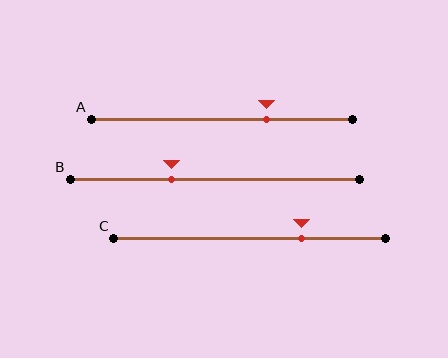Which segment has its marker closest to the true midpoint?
Segment B has its marker closest to the true midpoint.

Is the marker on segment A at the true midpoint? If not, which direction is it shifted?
No, the marker on segment A is shifted to the right by about 17% of the segment length.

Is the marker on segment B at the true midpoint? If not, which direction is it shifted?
No, the marker on segment B is shifted to the left by about 15% of the segment length.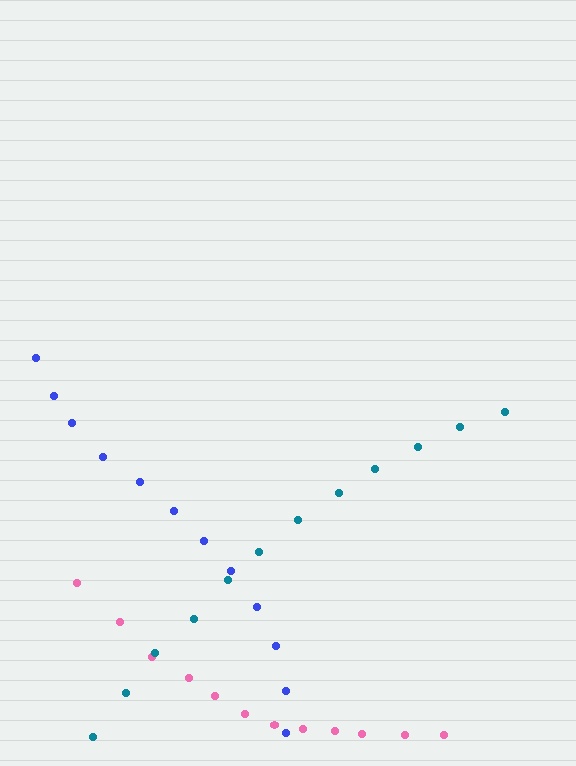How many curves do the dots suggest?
There are 3 distinct paths.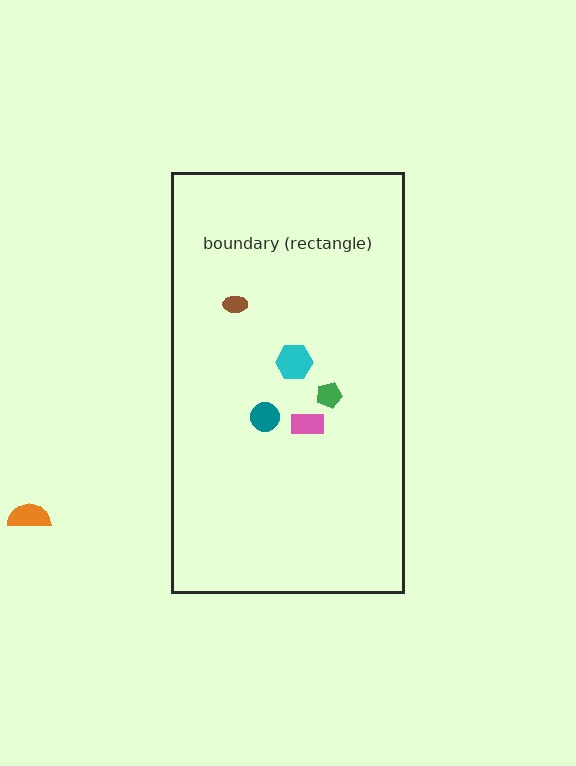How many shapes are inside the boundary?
5 inside, 1 outside.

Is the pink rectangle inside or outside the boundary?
Inside.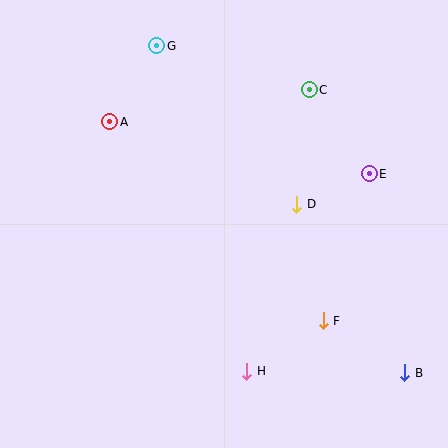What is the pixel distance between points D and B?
The distance between D and B is 200 pixels.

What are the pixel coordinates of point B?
Point B is at (404, 373).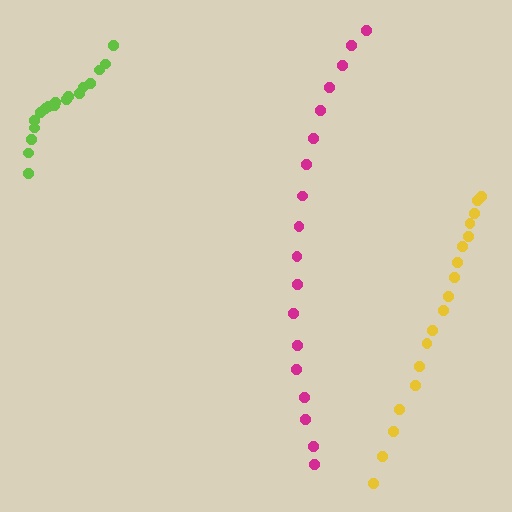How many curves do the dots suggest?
There are 3 distinct paths.